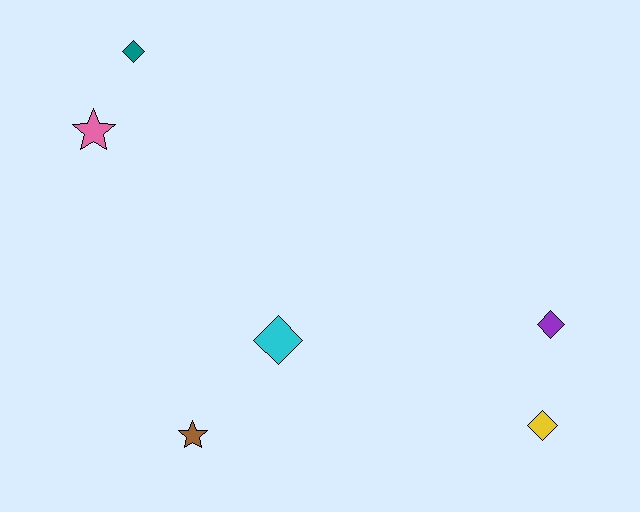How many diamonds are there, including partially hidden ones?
There are 4 diamonds.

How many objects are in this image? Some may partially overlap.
There are 6 objects.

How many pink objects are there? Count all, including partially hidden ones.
There is 1 pink object.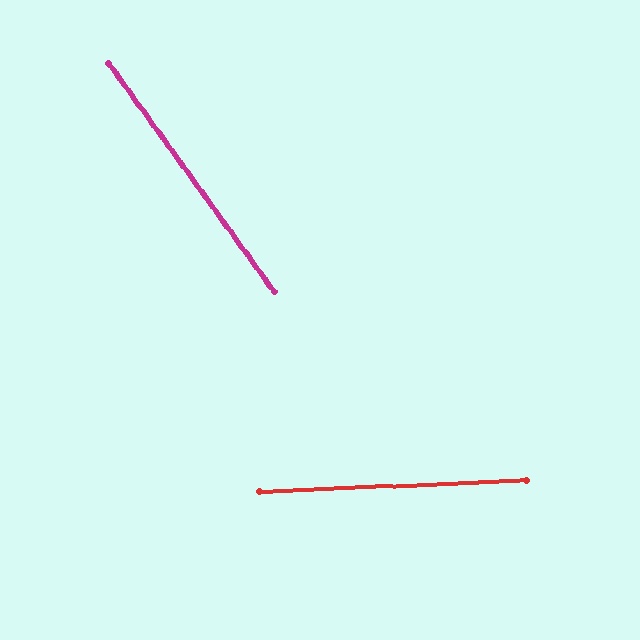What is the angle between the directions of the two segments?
Approximately 56 degrees.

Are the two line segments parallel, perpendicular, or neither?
Neither parallel nor perpendicular — they differ by about 56°.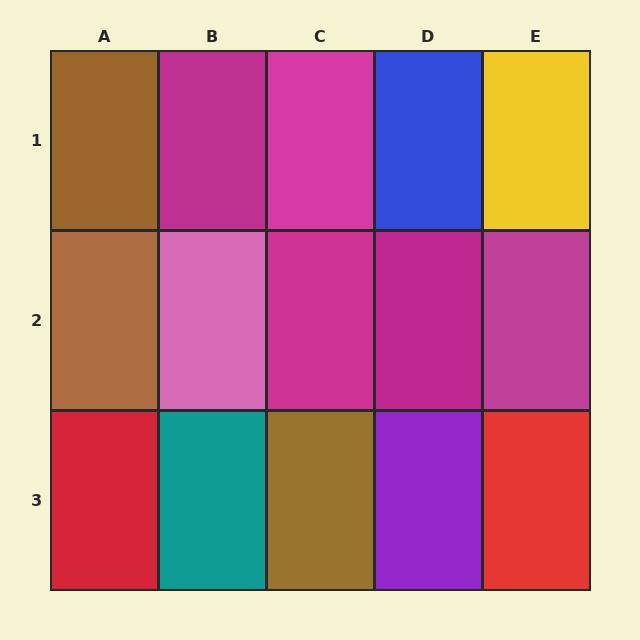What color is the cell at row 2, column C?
Magenta.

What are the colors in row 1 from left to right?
Brown, magenta, magenta, blue, yellow.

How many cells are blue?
1 cell is blue.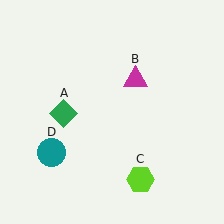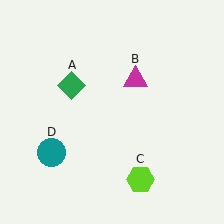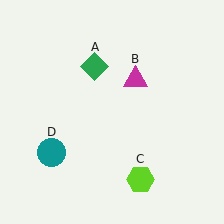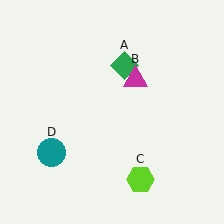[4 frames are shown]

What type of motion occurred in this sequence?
The green diamond (object A) rotated clockwise around the center of the scene.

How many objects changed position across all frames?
1 object changed position: green diamond (object A).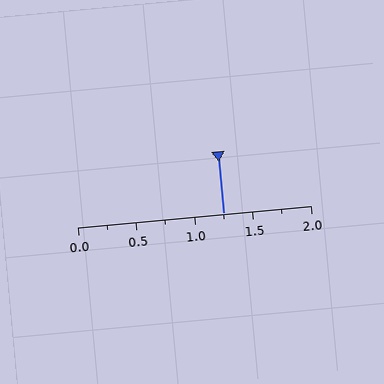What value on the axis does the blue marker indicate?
The marker indicates approximately 1.25.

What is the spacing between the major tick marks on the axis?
The major ticks are spaced 0.5 apart.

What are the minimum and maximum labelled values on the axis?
The axis runs from 0.0 to 2.0.